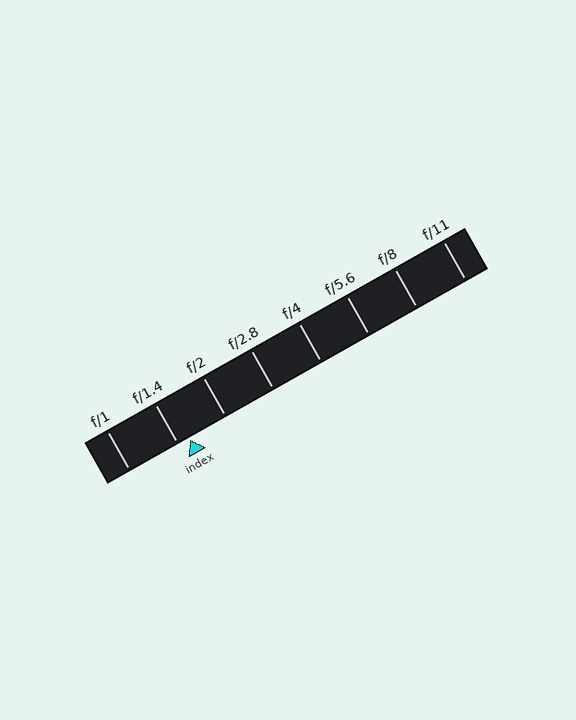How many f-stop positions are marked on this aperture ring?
There are 8 f-stop positions marked.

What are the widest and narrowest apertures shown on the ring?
The widest aperture shown is f/1 and the narrowest is f/11.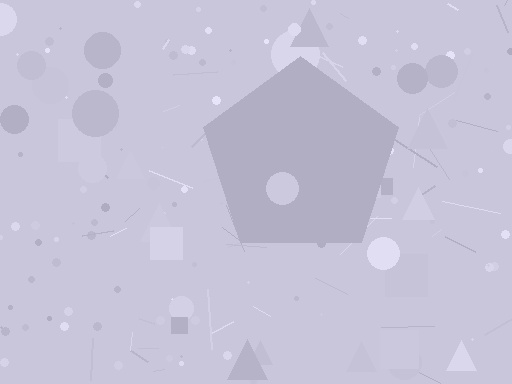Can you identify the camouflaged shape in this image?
The camouflaged shape is a pentagon.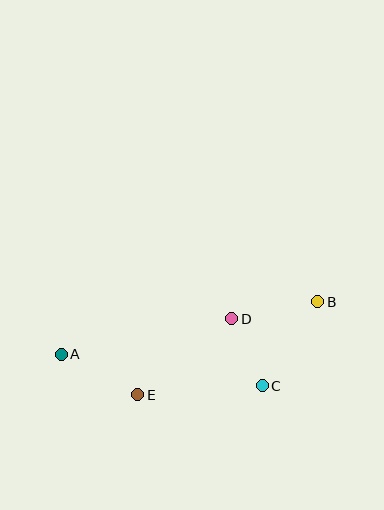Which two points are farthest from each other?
Points A and B are farthest from each other.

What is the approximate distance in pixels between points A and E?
The distance between A and E is approximately 86 pixels.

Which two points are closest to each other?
Points C and D are closest to each other.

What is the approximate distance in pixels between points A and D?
The distance between A and D is approximately 174 pixels.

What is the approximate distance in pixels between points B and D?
The distance between B and D is approximately 88 pixels.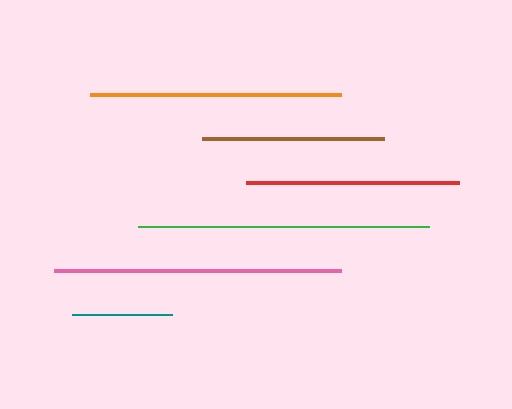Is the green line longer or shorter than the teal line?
The green line is longer than the teal line.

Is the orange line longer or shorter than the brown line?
The orange line is longer than the brown line.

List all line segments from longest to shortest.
From longest to shortest: green, pink, orange, red, brown, teal.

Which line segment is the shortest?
The teal line is the shortest at approximately 101 pixels.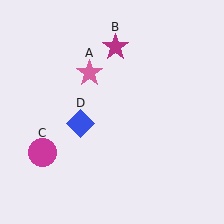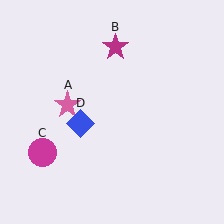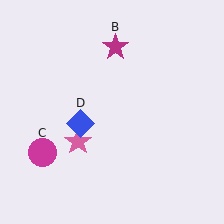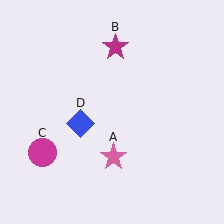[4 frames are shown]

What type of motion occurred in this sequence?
The pink star (object A) rotated counterclockwise around the center of the scene.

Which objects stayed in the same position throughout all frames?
Magenta star (object B) and magenta circle (object C) and blue diamond (object D) remained stationary.